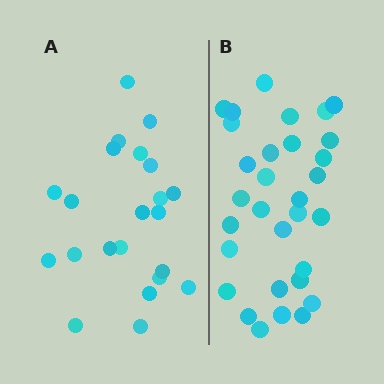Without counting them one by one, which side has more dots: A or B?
Region B (the right region) has more dots.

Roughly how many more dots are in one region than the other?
Region B has roughly 8 or so more dots than region A.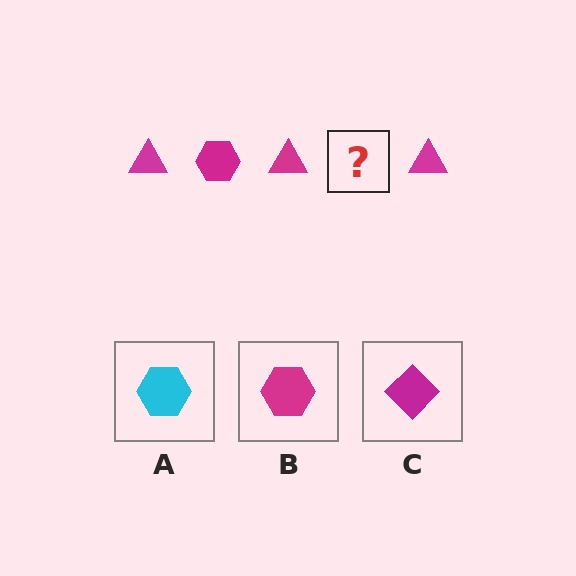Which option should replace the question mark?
Option B.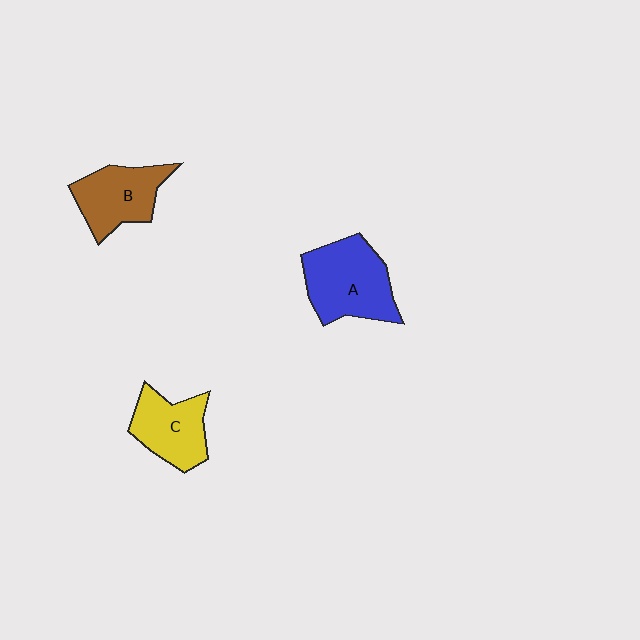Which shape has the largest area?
Shape A (blue).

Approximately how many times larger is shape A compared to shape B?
Approximately 1.3 times.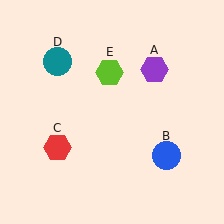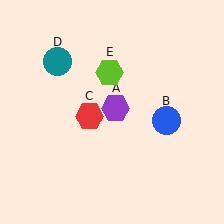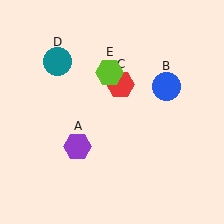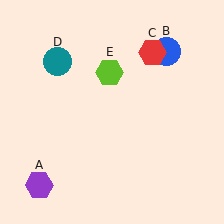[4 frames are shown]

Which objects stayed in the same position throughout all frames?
Teal circle (object D) and lime hexagon (object E) remained stationary.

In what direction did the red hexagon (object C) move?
The red hexagon (object C) moved up and to the right.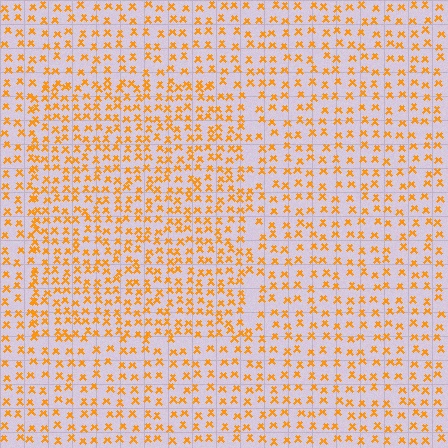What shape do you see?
I see a rectangle.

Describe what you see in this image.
The image contains small orange elements arranged at two different densities. A rectangle-shaped region is visible where the elements are more densely packed than the surrounding area.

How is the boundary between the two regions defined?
The boundary is defined by a change in element density (approximately 1.6x ratio). All elements are the same color, size, and shape.